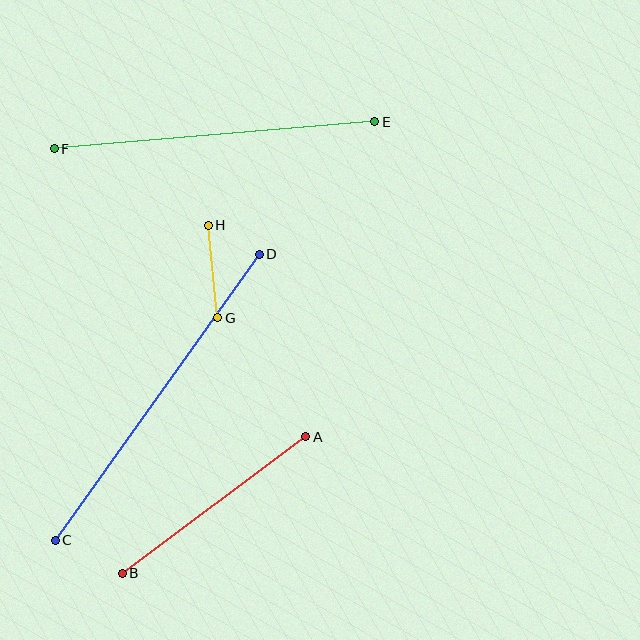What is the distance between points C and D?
The distance is approximately 351 pixels.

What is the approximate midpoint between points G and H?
The midpoint is at approximately (213, 272) pixels.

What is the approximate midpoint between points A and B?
The midpoint is at approximately (214, 505) pixels.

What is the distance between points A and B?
The distance is approximately 229 pixels.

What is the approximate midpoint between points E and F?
The midpoint is at approximately (215, 135) pixels.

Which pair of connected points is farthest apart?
Points C and D are farthest apart.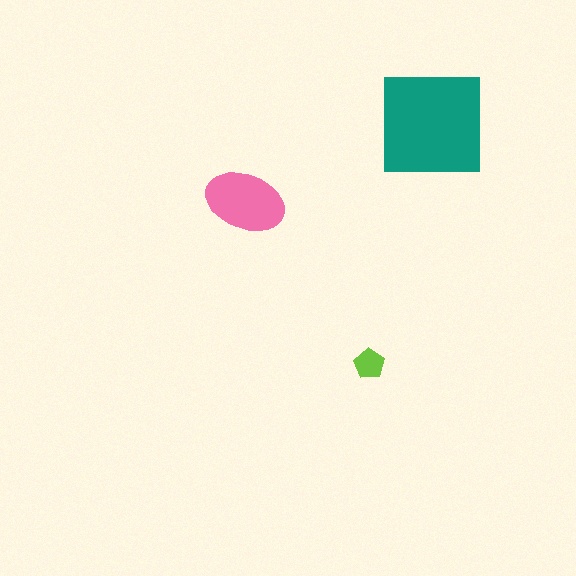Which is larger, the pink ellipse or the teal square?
The teal square.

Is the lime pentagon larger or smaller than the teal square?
Smaller.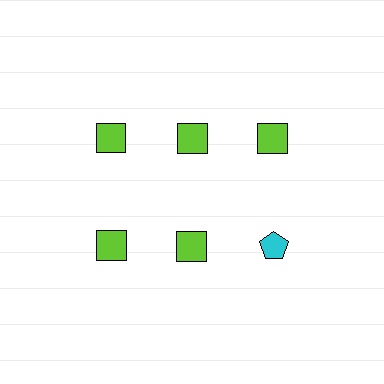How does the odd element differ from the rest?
It differs in both color (cyan instead of lime) and shape (pentagon instead of square).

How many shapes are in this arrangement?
There are 6 shapes arranged in a grid pattern.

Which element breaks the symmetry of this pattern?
The cyan pentagon in the second row, center column breaks the symmetry. All other shapes are lime squares.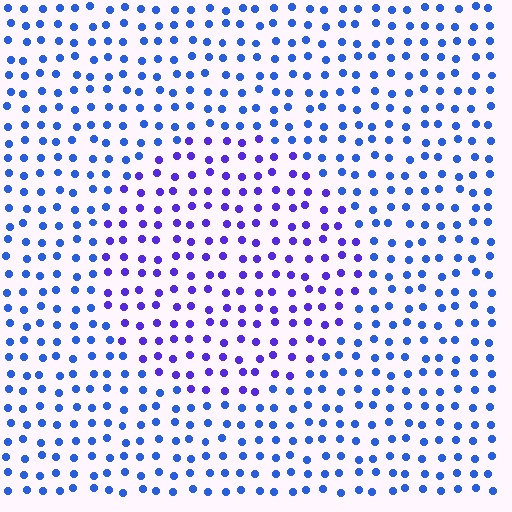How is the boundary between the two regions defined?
The boundary is defined purely by a slight shift in hue (about 33 degrees). Spacing, size, and orientation are identical on both sides.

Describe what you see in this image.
The image is filled with small blue elements in a uniform arrangement. A circle-shaped region is visible where the elements are tinted to a slightly different hue, forming a subtle color boundary.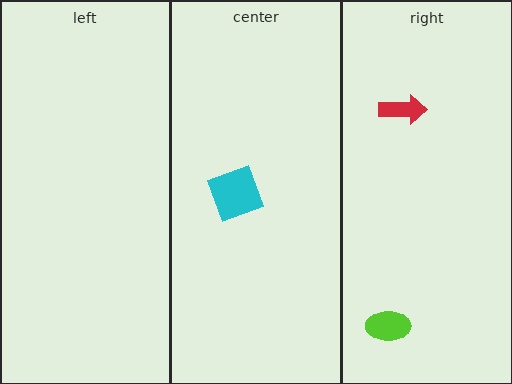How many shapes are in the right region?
2.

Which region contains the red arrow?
The right region.